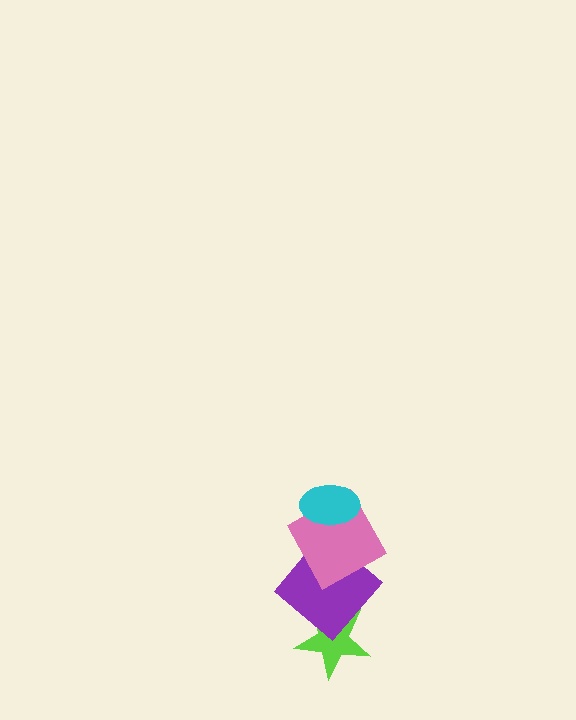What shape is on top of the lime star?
The purple diamond is on top of the lime star.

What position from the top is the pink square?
The pink square is 2nd from the top.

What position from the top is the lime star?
The lime star is 4th from the top.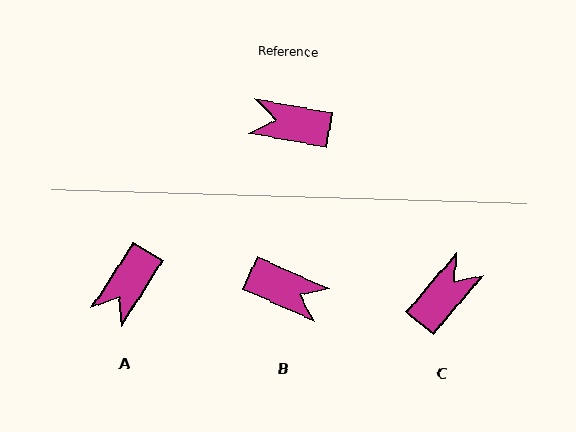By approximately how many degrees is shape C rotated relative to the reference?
Approximately 120 degrees clockwise.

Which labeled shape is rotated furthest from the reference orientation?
B, about 167 degrees away.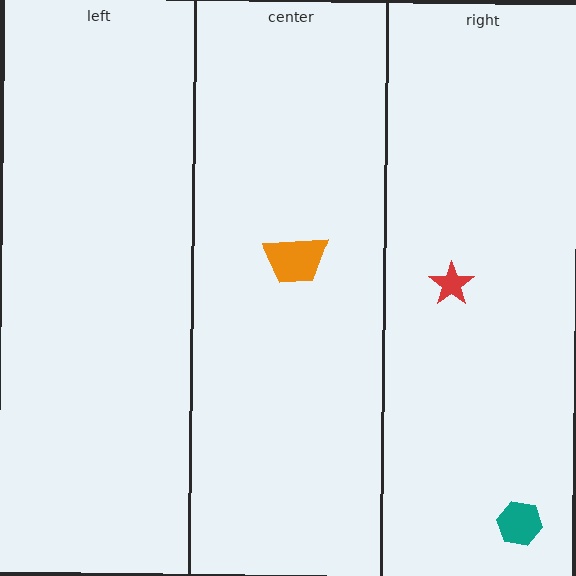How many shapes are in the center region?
1.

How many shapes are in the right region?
2.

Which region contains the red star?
The right region.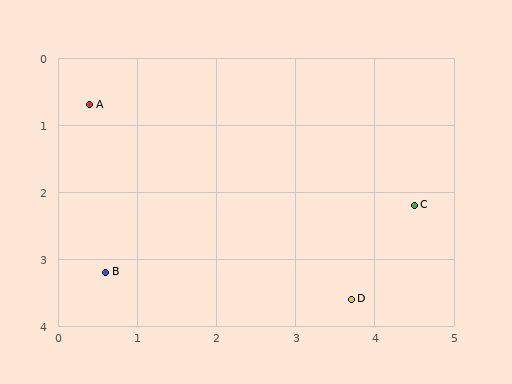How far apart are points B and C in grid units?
Points B and C are about 4.0 grid units apart.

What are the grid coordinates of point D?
Point D is at approximately (3.7, 3.6).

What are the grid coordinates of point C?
Point C is at approximately (4.5, 2.2).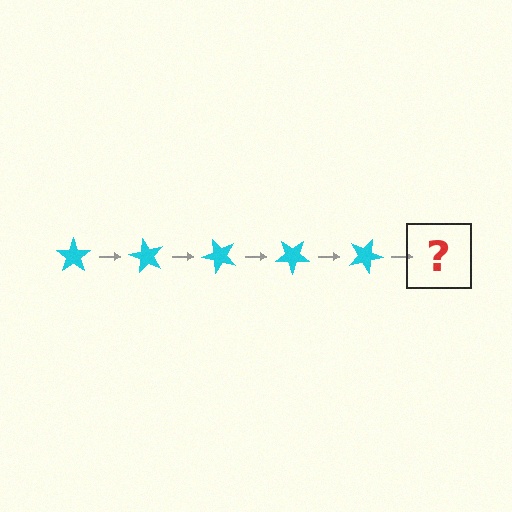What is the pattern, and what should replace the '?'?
The pattern is that the star rotates 60 degrees each step. The '?' should be a cyan star rotated 300 degrees.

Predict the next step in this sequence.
The next step is a cyan star rotated 300 degrees.